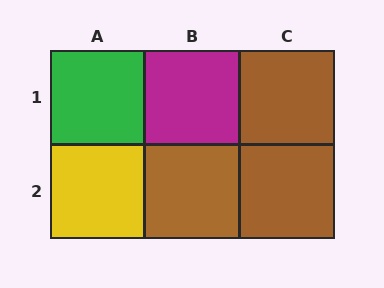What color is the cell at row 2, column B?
Brown.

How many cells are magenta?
1 cell is magenta.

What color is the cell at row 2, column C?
Brown.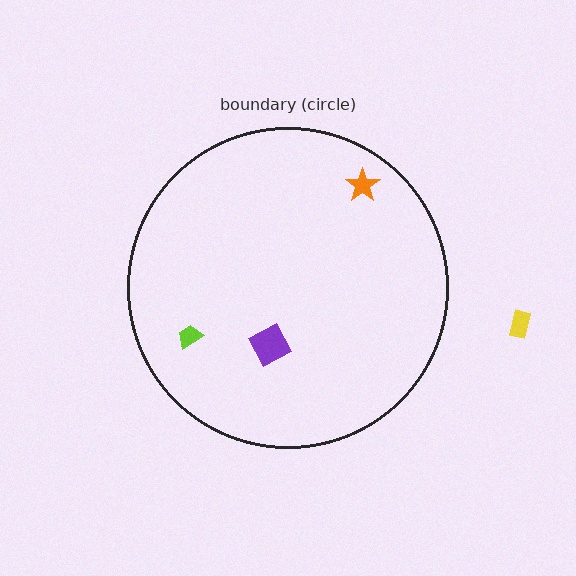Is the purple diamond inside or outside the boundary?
Inside.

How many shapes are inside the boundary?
3 inside, 1 outside.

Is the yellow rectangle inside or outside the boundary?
Outside.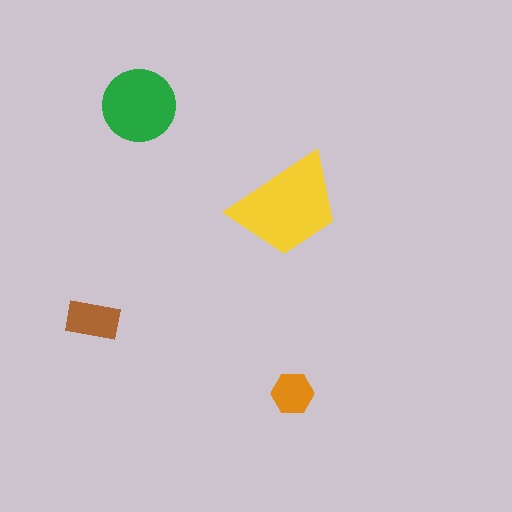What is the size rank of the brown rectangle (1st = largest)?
3rd.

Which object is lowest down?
The orange hexagon is bottommost.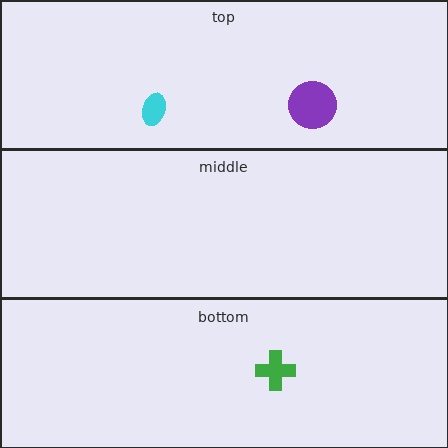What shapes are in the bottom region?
The green cross.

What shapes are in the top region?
The cyan ellipse, the purple circle.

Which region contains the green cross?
The bottom region.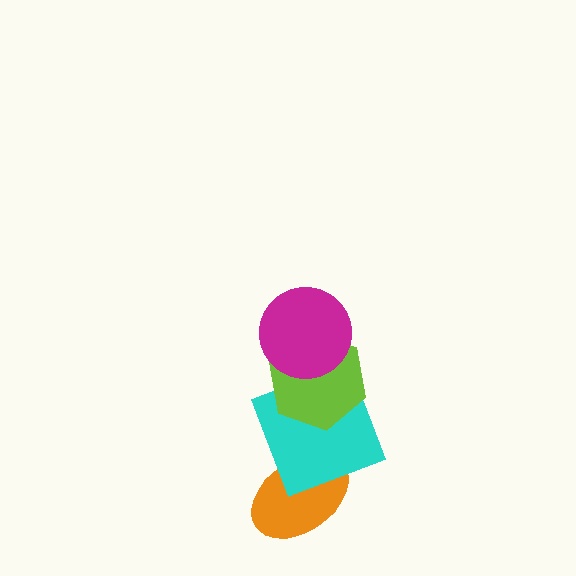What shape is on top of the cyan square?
The lime hexagon is on top of the cyan square.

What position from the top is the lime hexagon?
The lime hexagon is 2nd from the top.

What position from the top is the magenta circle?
The magenta circle is 1st from the top.